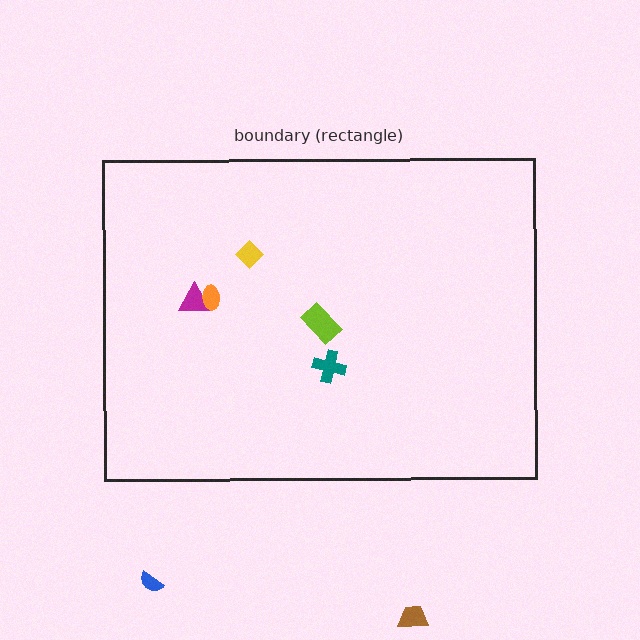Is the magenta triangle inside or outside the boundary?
Inside.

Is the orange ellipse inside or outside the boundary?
Inside.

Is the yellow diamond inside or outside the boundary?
Inside.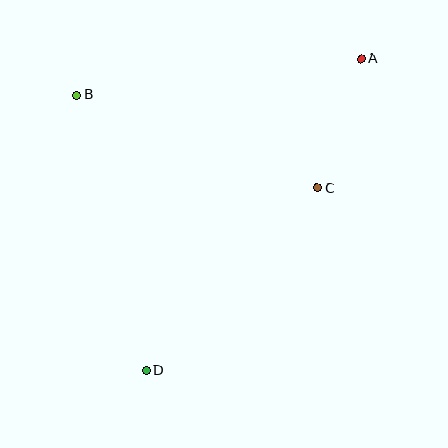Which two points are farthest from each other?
Points A and D are farthest from each other.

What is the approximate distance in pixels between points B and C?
The distance between B and C is approximately 258 pixels.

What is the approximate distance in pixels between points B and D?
The distance between B and D is approximately 284 pixels.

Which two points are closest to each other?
Points A and C are closest to each other.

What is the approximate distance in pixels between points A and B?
The distance between A and B is approximately 286 pixels.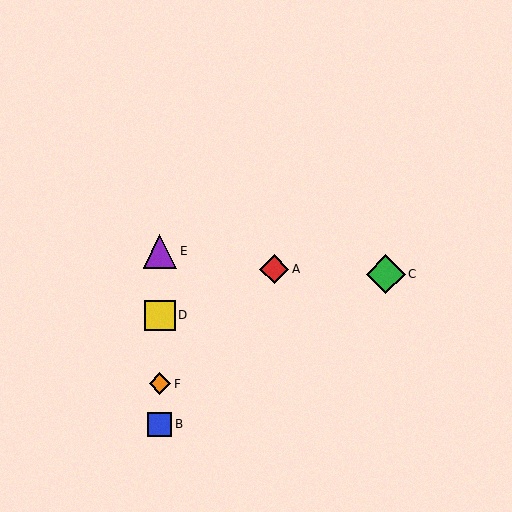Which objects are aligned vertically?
Objects B, D, E, F are aligned vertically.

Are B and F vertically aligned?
Yes, both are at x≈160.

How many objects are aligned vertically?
4 objects (B, D, E, F) are aligned vertically.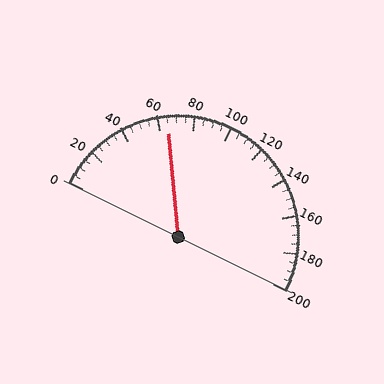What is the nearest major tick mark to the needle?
The nearest major tick mark is 60.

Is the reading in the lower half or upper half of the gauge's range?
The reading is in the lower half of the range (0 to 200).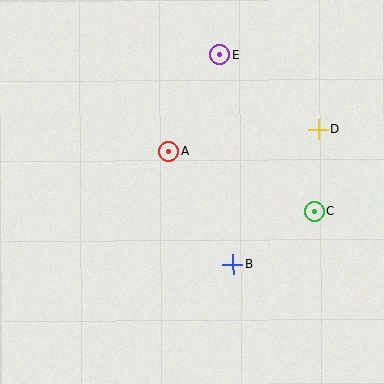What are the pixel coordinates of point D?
Point D is at (318, 130).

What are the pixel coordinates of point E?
Point E is at (220, 55).